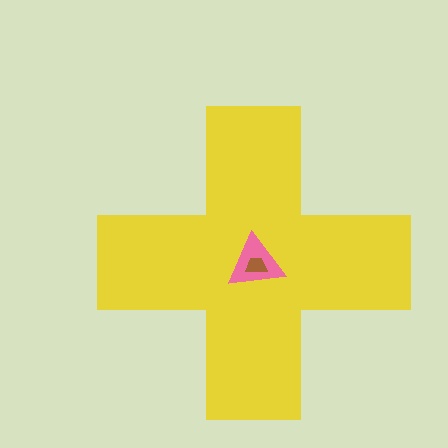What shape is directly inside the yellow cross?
The pink triangle.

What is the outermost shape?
The yellow cross.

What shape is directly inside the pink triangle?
The brown trapezoid.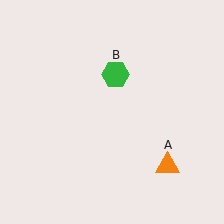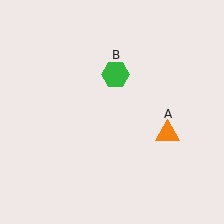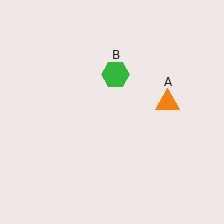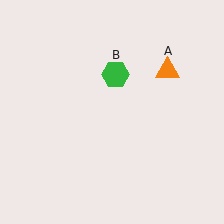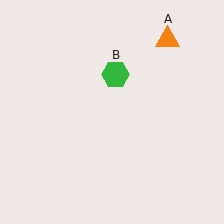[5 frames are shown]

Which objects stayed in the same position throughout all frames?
Green hexagon (object B) remained stationary.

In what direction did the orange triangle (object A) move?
The orange triangle (object A) moved up.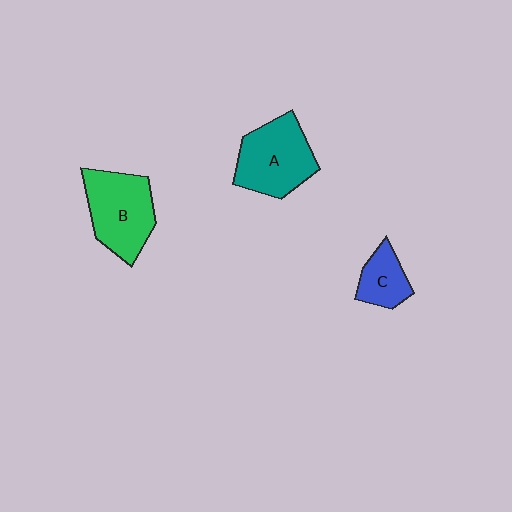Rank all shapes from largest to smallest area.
From largest to smallest: B (green), A (teal), C (blue).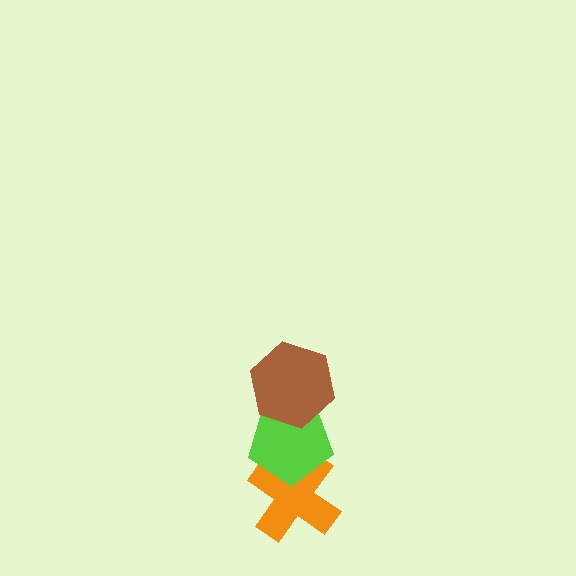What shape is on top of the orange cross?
The lime pentagon is on top of the orange cross.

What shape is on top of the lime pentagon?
The brown hexagon is on top of the lime pentagon.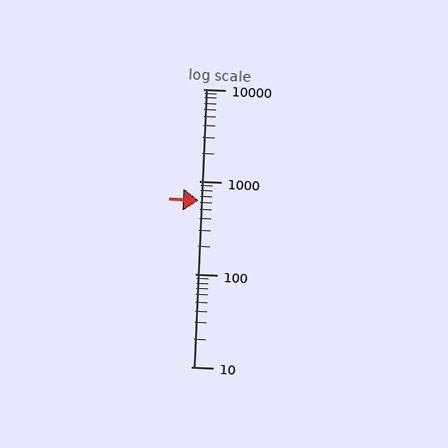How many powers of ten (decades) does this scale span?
The scale spans 3 decades, from 10 to 10000.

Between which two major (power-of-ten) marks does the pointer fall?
The pointer is between 100 and 1000.